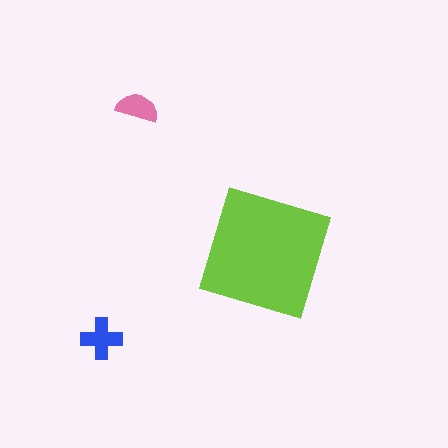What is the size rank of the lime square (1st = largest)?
1st.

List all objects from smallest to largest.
The pink semicircle, the blue cross, the lime square.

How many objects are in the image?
There are 3 objects in the image.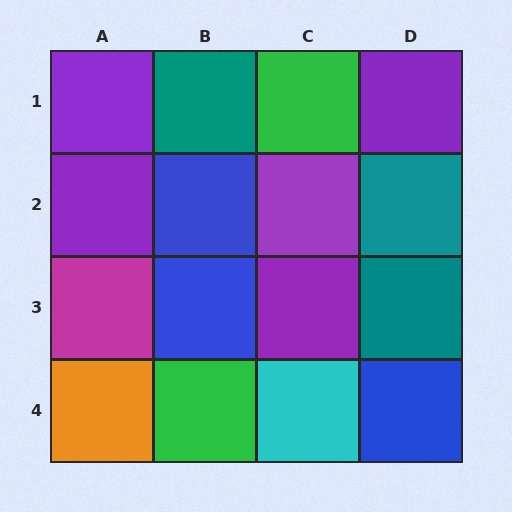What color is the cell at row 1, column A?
Purple.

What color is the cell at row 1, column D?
Purple.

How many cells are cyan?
1 cell is cyan.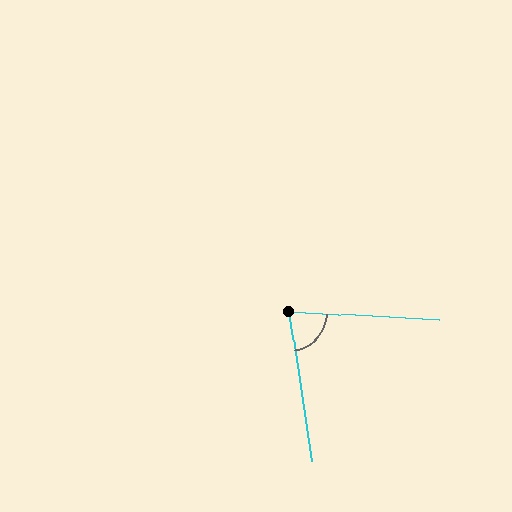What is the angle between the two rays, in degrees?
Approximately 78 degrees.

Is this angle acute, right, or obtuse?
It is acute.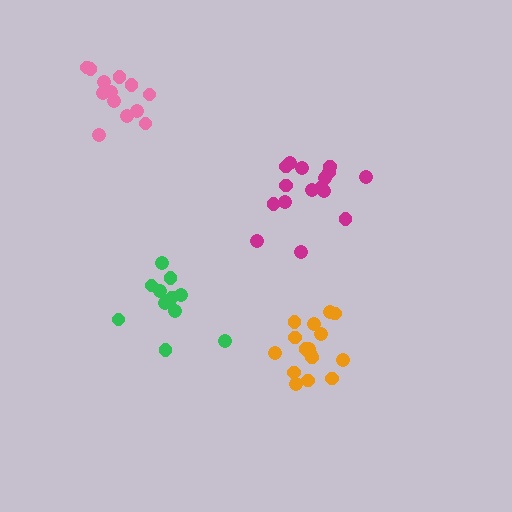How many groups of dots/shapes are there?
There are 4 groups.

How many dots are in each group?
Group 1: 16 dots, Group 2: 16 dots, Group 3: 13 dots, Group 4: 12 dots (57 total).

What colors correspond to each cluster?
The clusters are colored: orange, magenta, pink, green.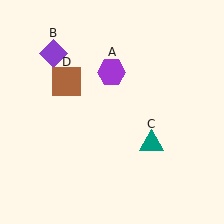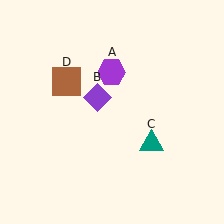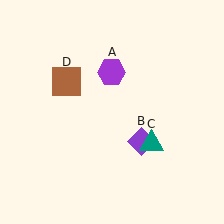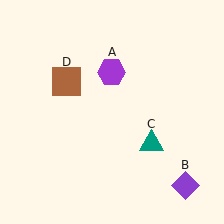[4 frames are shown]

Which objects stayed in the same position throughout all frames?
Purple hexagon (object A) and teal triangle (object C) and brown square (object D) remained stationary.